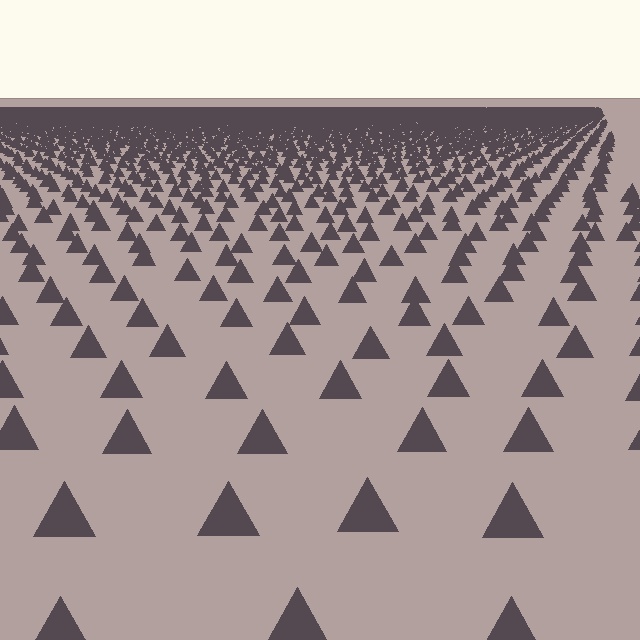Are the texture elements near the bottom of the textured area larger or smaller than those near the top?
Larger. Near the bottom, elements are closer to the viewer and appear at a bigger on-screen size.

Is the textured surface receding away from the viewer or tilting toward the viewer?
The surface is receding away from the viewer. Texture elements get smaller and denser toward the top.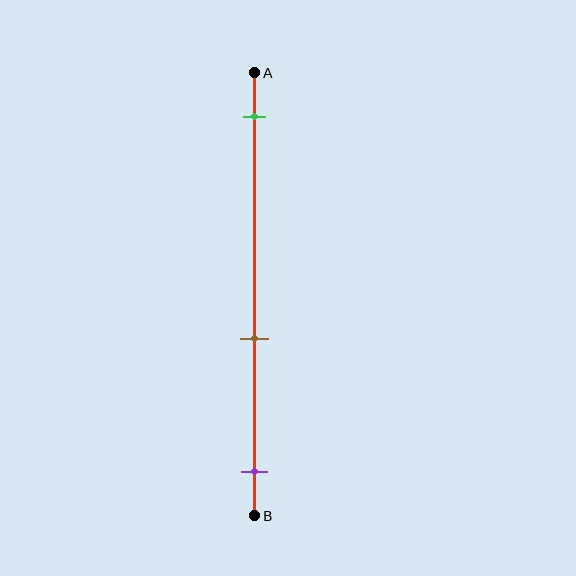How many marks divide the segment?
There are 3 marks dividing the segment.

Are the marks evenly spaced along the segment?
No, the marks are not evenly spaced.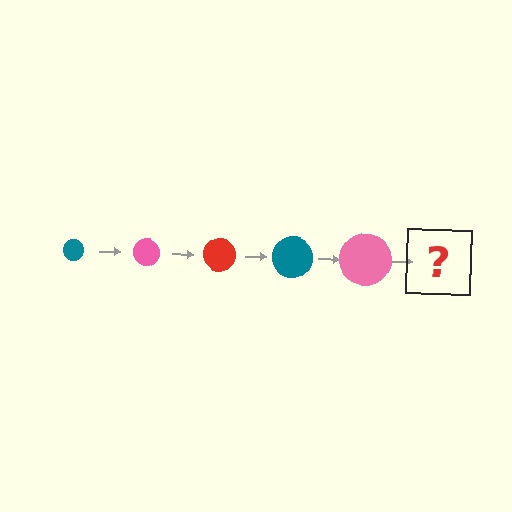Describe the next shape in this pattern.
It should be a red circle, larger than the previous one.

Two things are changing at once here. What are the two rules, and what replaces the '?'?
The two rules are that the circle grows larger each step and the color cycles through teal, pink, and red. The '?' should be a red circle, larger than the previous one.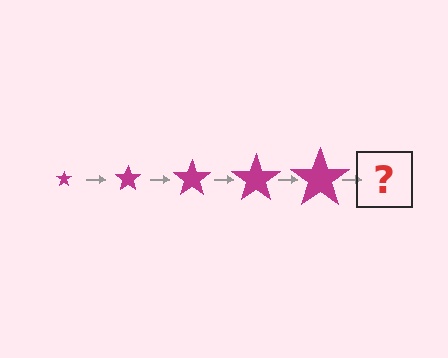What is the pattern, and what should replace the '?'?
The pattern is that the star gets progressively larger each step. The '?' should be a magenta star, larger than the previous one.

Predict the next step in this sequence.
The next step is a magenta star, larger than the previous one.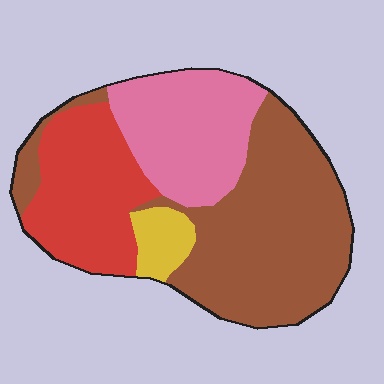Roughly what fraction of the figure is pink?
Pink takes up about one quarter (1/4) of the figure.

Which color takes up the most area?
Brown, at roughly 45%.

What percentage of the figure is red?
Red takes up less than a quarter of the figure.